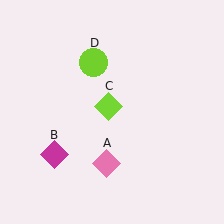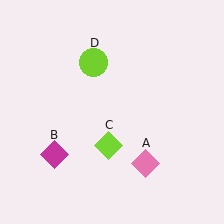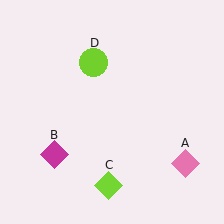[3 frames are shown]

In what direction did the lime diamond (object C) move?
The lime diamond (object C) moved down.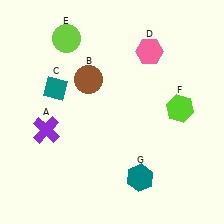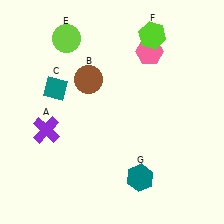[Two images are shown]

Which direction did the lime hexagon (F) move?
The lime hexagon (F) moved up.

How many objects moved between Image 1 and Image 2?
1 object moved between the two images.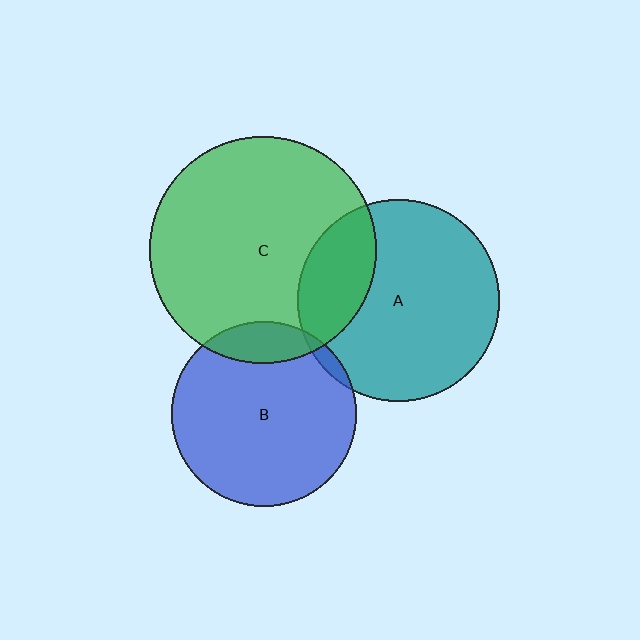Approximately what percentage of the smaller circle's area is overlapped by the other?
Approximately 5%.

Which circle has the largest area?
Circle C (green).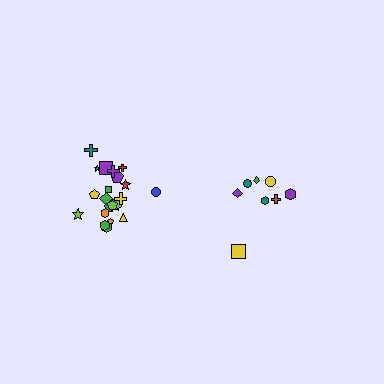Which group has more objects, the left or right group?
The left group.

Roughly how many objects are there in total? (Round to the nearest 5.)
Roughly 30 objects in total.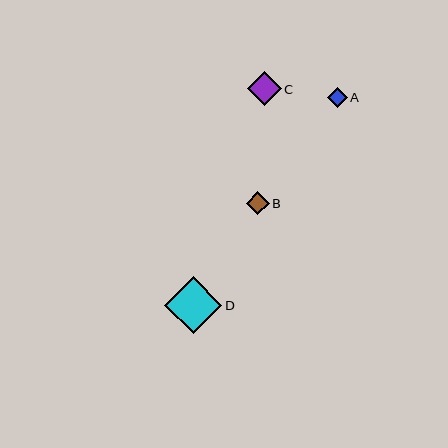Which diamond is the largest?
Diamond D is the largest with a size of approximately 57 pixels.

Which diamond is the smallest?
Diamond A is the smallest with a size of approximately 20 pixels.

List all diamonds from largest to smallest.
From largest to smallest: D, C, B, A.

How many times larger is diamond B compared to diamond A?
Diamond B is approximately 1.1 times the size of diamond A.